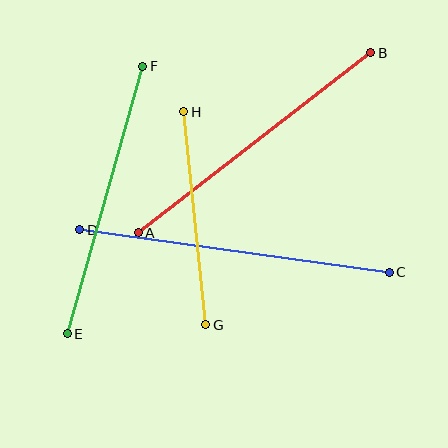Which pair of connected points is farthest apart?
Points C and D are farthest apart.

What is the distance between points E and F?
The distance is approximately 278 pixels.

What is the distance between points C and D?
The distance is approximately 313 pixels.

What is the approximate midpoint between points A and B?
The midpoint is at approximately (255, 143) pixels.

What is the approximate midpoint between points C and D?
The midpoint is at approximately (235, 251) pixels.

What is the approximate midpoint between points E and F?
The midpoint is at approximately (105, 200) pixels.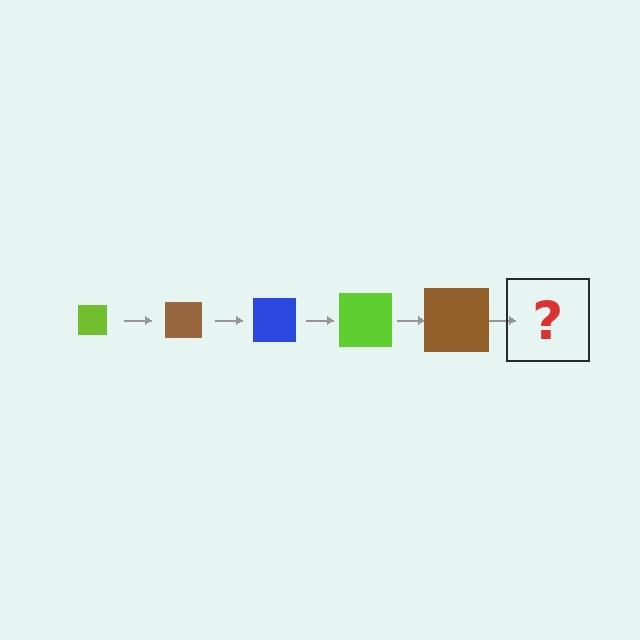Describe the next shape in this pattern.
It should be a blue square, larger than the previous one.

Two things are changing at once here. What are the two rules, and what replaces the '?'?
The two rules are that the square grows larger each step and the color cycles through lime, brown, and blue. The '?' should be a blue square, larger than the previous one.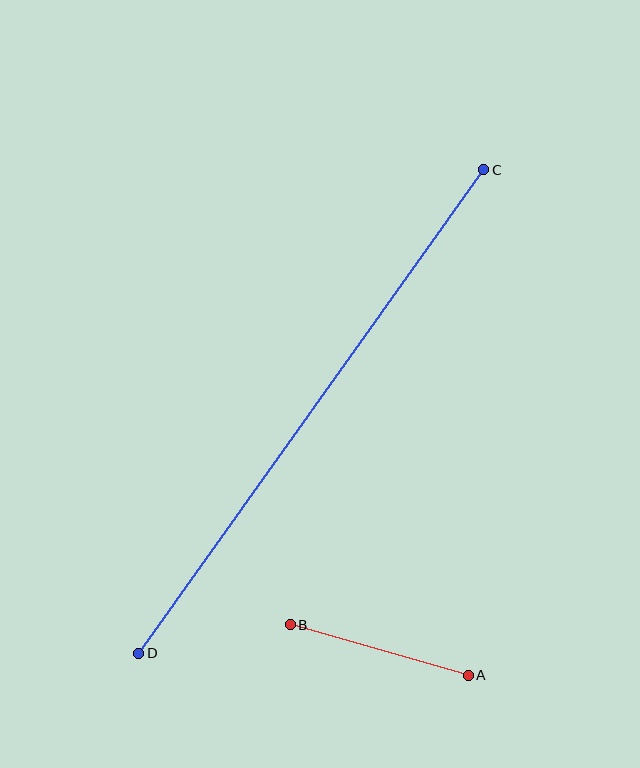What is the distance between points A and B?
The distance is approximately 185 pixels.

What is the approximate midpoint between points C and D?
The midpoint is at approximately (311, 411) pixels.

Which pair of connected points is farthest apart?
Points C and D are farthest apart.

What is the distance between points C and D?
The distance is approximately 594 pixels.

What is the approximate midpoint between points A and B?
The midpoint is at approximately (379, 650) pixels.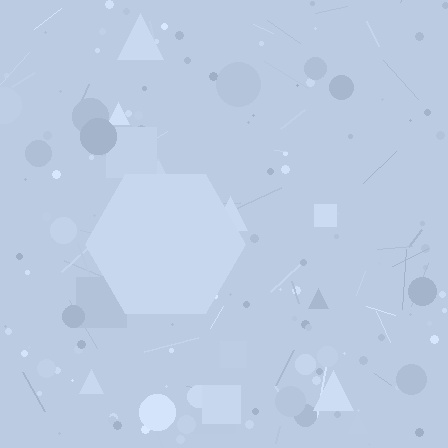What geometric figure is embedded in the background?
A hexagon is embedded in the background.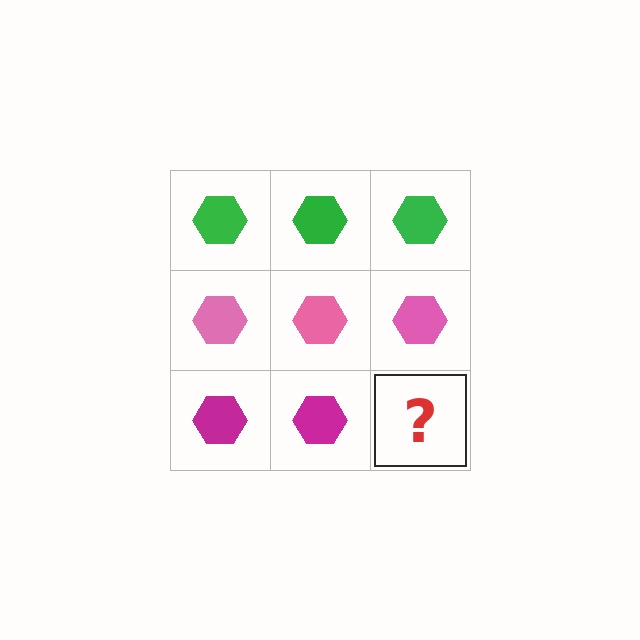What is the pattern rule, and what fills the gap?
The rule is that each row has a consistent color. The gap should be filled with a magenta hexagon.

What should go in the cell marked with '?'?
The missing cell should contain a magenta hexagon.